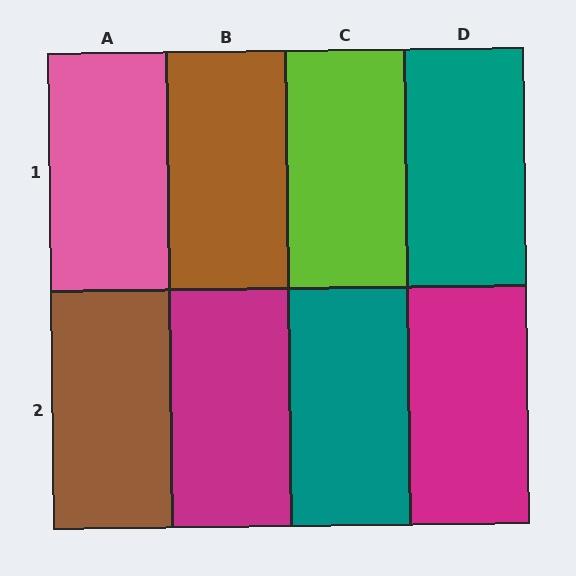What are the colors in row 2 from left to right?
Brown, magenta, teal, magenta.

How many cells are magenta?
2 cells are magenta.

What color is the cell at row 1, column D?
Teal.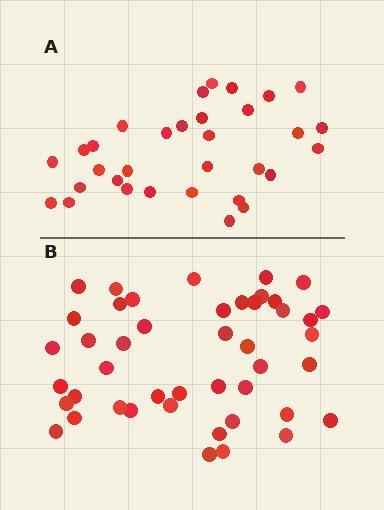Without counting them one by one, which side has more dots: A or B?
Region B (the bottom region) has more dots.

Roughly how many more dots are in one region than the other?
Region B has approximately 15 more dots than region A.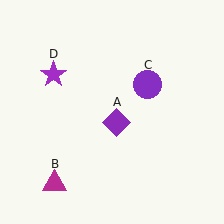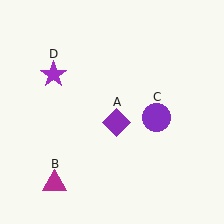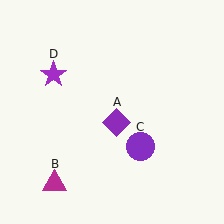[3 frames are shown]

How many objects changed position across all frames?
1 object changed position: purple circle (object C).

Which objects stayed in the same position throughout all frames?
Purple diamond (object A) and magenta triangle (object B) and purple star (object D) remained stationary.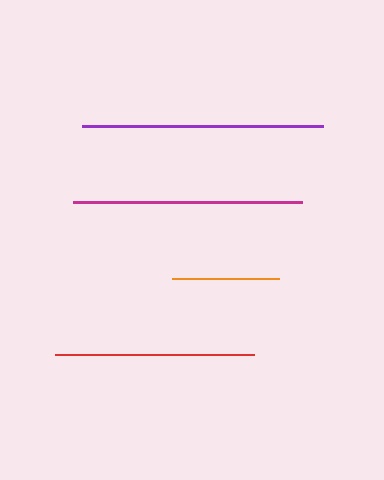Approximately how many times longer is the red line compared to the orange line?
The red line is approximately 1.9 times the length of the orange line.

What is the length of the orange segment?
The orange segment is approximately 107 pixels long.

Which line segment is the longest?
The purple line is the longest at approximately 241 pixels.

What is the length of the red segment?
The red segment is approximately 199 pixels long.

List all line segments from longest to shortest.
From longest to shortest: purple, magenta, red, orange.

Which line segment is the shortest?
The orange line is the shortest at approximately 107 pixels.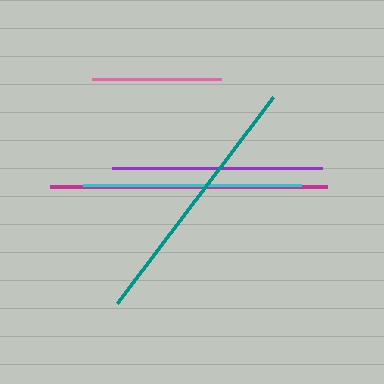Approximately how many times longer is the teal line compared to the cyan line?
The teal line is approximately 1.2 times the length of the cyan line.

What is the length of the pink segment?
The pink segment is approximately 129 pixels long.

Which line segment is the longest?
The magenta line is the longest at approximately 276 pixels.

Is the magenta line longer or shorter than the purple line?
The magenta line is longer than the purple line.